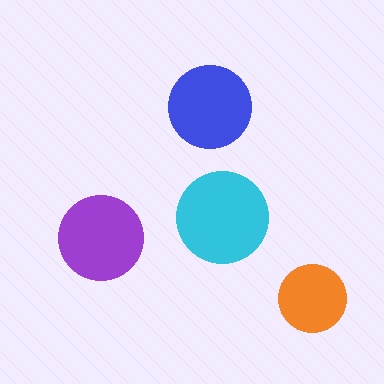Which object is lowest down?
The orange circle is bottommost.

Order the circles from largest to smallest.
the cyan one, the purple one, the blue one, the orange one.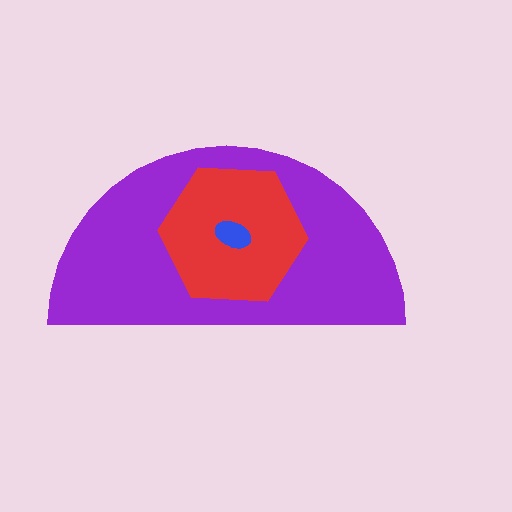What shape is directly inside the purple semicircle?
The red hexagon.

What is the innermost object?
The blue ellipse.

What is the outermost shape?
The purple semicircle.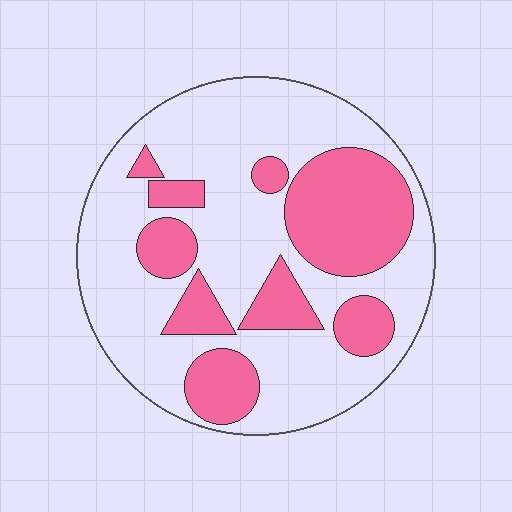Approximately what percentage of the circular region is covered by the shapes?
Approximately 35%.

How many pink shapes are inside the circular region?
9.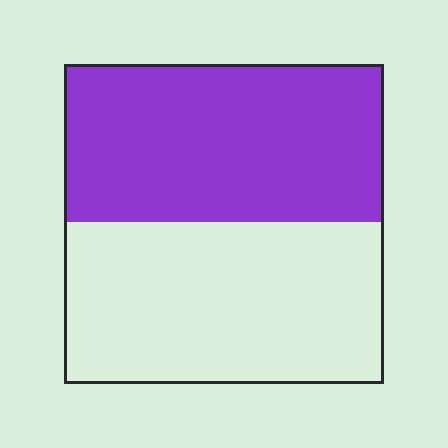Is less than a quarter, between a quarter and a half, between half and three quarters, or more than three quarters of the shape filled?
Between a quarter and a half.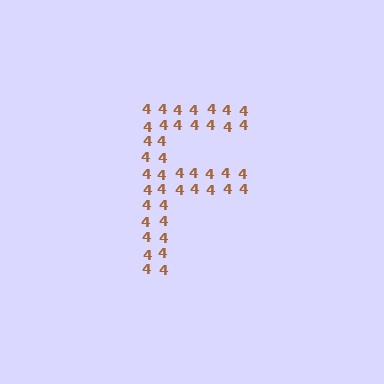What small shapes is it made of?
It is made of small digit 4's.